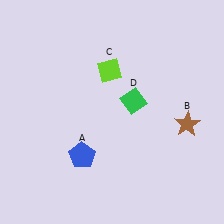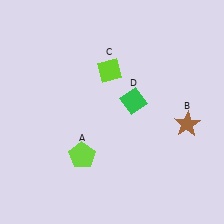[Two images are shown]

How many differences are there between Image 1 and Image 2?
There is 1 difference between the two images.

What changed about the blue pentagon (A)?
In Image 1, A is blue. In Image 2, it changed to lime.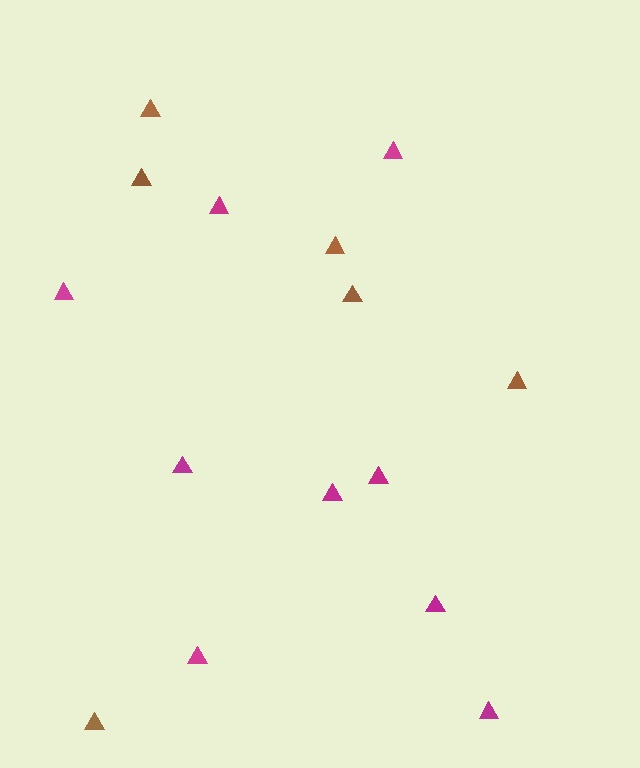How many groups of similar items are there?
There are 2 groups: one group of brown triangles (6) and one group of magenta triangles (9).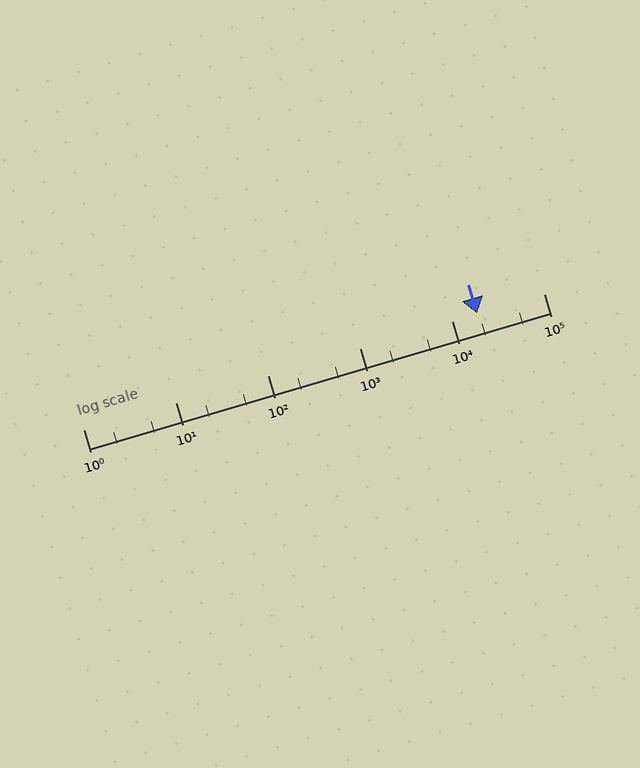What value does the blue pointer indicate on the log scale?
The pointer indicates approximately 19000.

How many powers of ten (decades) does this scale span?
The scale spans 5 decades, from 1 to 100000.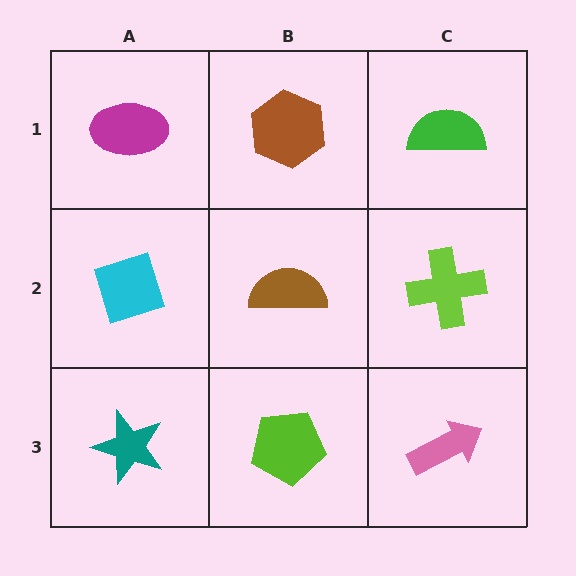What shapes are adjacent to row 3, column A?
A cyan diamond (row 2, column A), a lime pentagon (row 3, column B).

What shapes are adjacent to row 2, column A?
A magenta ellipse (row 1, column A), a teal star (row 3, column A), a brown semicircle (row 2, column B).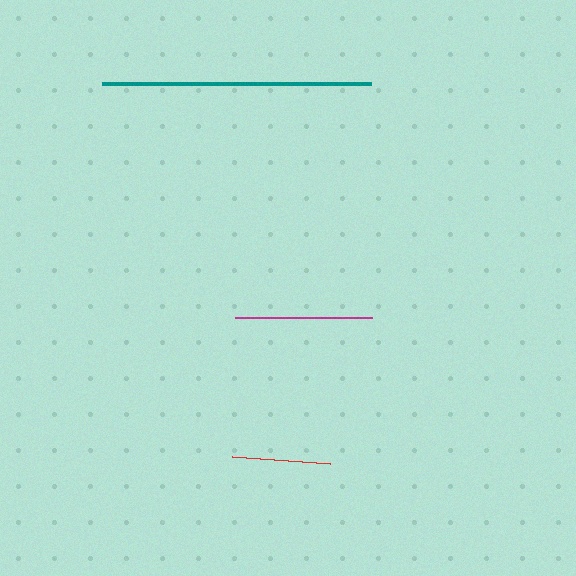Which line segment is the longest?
The teal line is the longest at approximately 270 pixels.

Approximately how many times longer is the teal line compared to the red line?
The teal line is approximately 2.7 times the length of the red line.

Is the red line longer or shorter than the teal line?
The teal line is longer than the red line.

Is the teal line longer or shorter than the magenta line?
The teal line is longer than the magenta line.